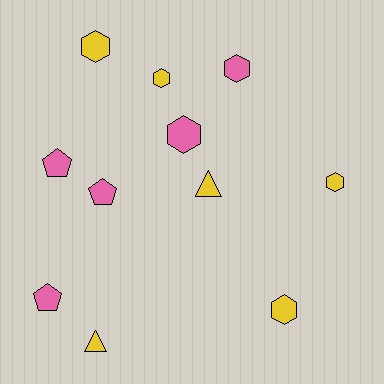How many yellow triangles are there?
There are 2 yellow triangles.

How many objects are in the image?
There are 11 objects.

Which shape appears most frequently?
Hexagon, with 6 objects.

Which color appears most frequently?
Yellow, with 6 objects.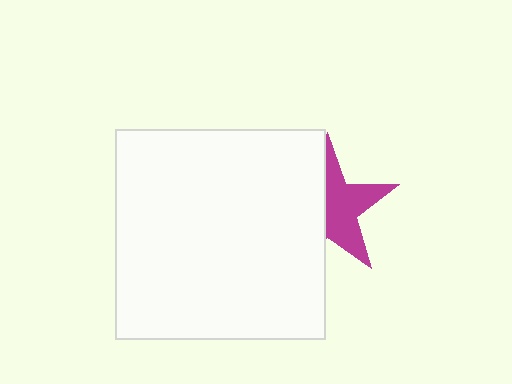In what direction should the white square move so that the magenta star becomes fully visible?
The white square should move left. That is the shortest direction to clear the overlap and leave the magenta star fully visible.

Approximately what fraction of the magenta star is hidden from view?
Roughly 47% of the magenta star is hidden behind the white square.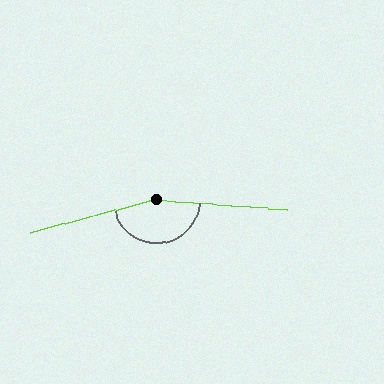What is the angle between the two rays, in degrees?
Approximately 160 degrees.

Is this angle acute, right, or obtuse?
It is obtuse.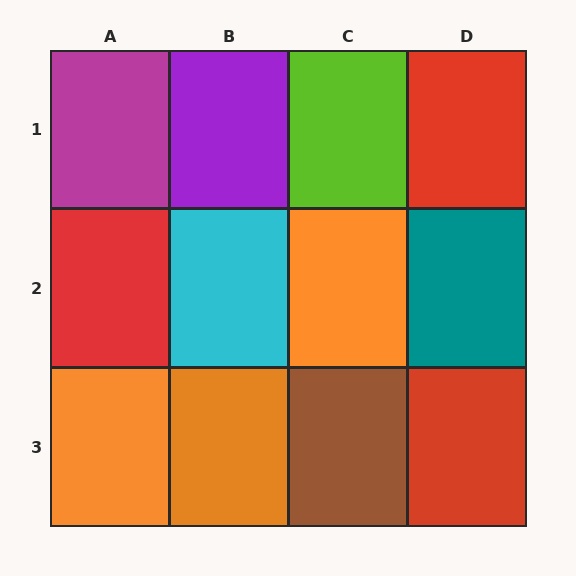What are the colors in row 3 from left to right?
Orange, orange, brown, red.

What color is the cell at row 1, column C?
Lime.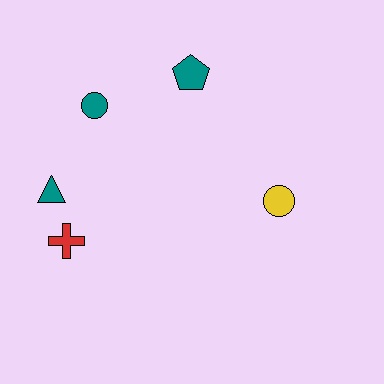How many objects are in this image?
There are 5 objects.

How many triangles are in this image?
There is 1 triangle.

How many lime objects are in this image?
There are no lime objects.